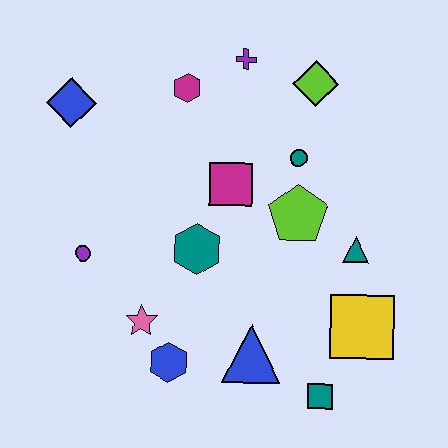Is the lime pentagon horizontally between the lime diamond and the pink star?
Yes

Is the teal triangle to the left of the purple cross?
No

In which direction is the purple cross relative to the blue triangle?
The purple cross is above the blue triangle.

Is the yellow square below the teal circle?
Yes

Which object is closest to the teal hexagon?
The magenta square is closest to the teal hexagon.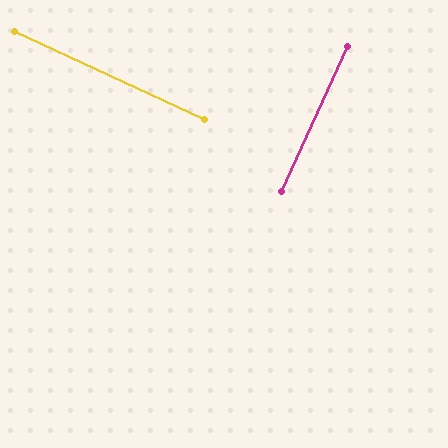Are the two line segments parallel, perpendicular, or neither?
Perpendicular — they meet at approximately 89°.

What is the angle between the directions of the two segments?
Approximately 89 degrees.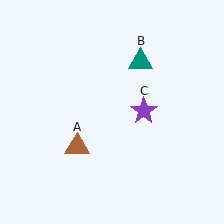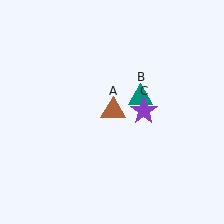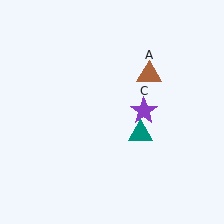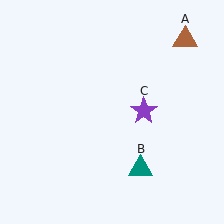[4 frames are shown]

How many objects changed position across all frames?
2 objects changed position: brown triangle (object A), teal triangle (object B).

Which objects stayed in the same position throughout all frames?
Purple star (object C) remained stationary.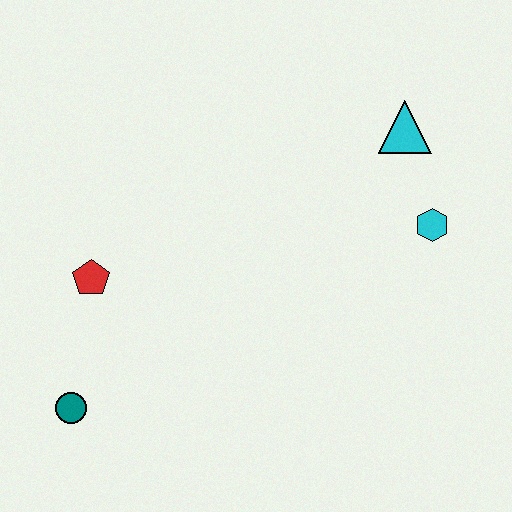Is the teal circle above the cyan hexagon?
No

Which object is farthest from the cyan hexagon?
The teal circle is farthest from the cyan hexagon.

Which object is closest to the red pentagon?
The teal circle is closest to the red pentagon.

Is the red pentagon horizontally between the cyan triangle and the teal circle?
Yes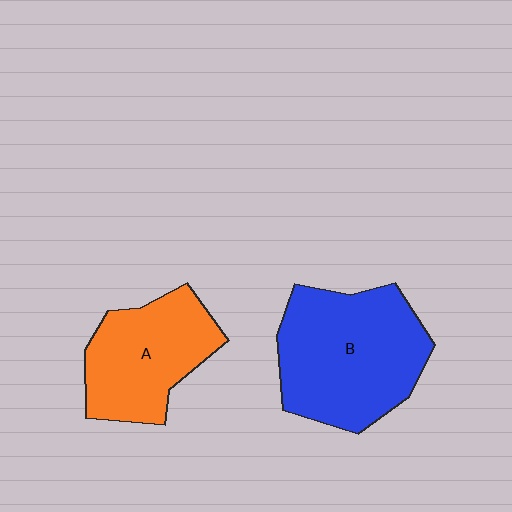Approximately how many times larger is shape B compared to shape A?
Approximately 1.4 times.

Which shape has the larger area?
Shape B (blue).